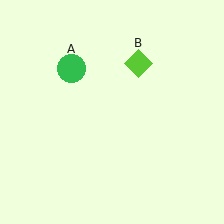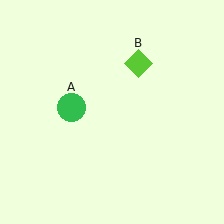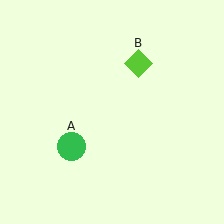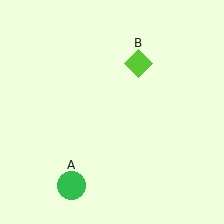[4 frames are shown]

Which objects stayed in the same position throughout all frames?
Lime diamond (object B) remained stationary.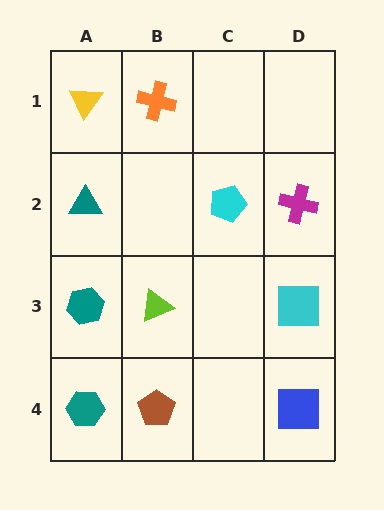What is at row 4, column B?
A brown pentagon.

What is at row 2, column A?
A teal triangle.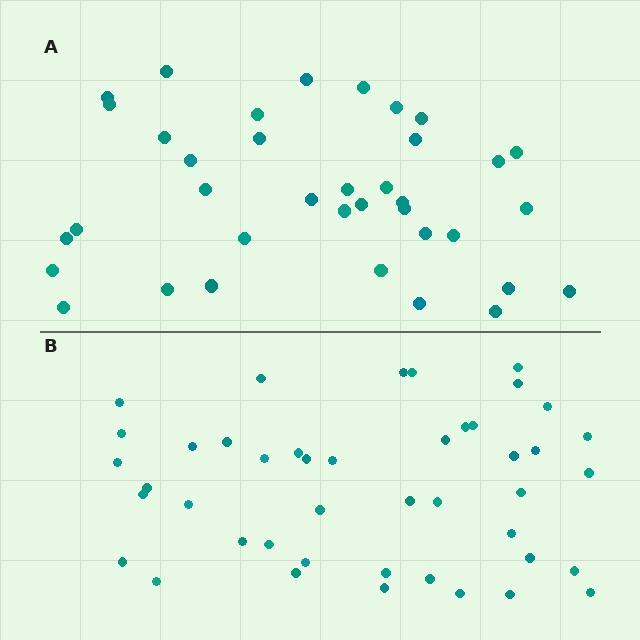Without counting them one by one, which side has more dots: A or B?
Region B (the bottom region) has more dots.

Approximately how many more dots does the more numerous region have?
Region B has roughly 8 or so more dots than region A.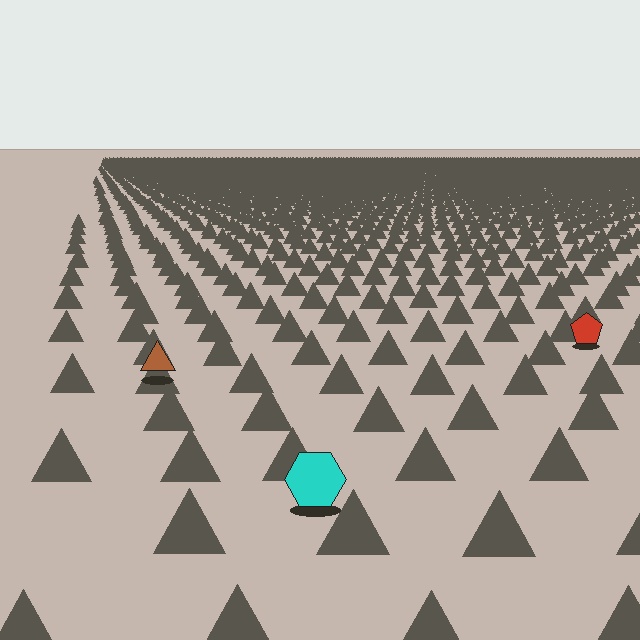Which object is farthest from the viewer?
The red pentagon is farthest from the viewer. It appears smaller and the ground texture around it is denser.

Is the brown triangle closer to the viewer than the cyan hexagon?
No. The cyan hexagon is closer — you can tell from the texture gradient: the ground texture is coarser near it.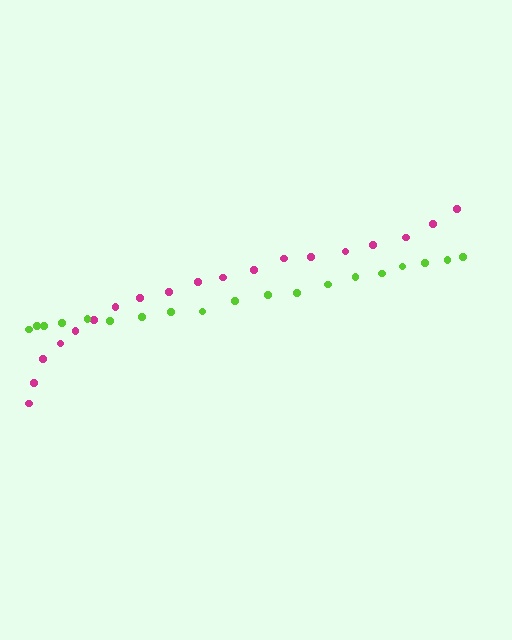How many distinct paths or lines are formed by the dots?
There are 2 distinct paths.